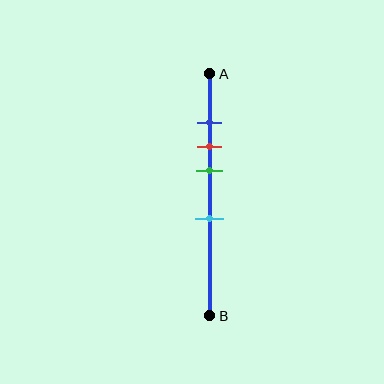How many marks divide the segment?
There are 4 marks dividing the segment.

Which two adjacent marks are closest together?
The blue and red marks are the closest adjacent pair.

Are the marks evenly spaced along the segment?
No, the marks are not evenly spaced.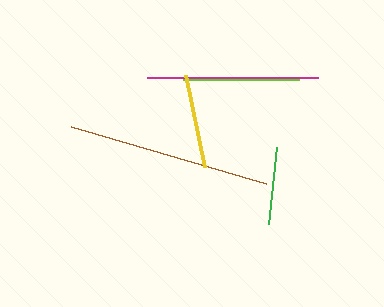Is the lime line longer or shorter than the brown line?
The brown line is longer than the lime line.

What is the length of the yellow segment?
The yellow segment is approximately 94 pixels long.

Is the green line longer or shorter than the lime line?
The lime line is longer than the green line.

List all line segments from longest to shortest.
From longest to shortest: brown, magenta, lime, yellow, green.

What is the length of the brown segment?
The brown segment is approximately 203 pixels long.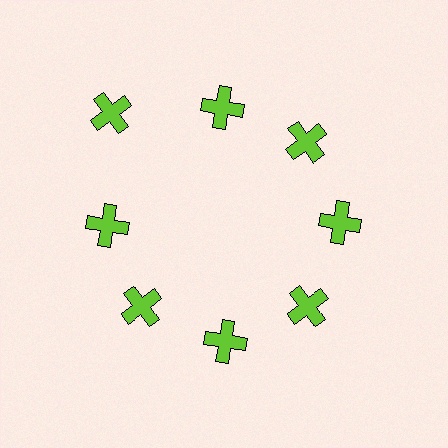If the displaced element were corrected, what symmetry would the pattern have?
It would have 8-fold rotational symmetry — the pattern would map onto itself every 45 degrees.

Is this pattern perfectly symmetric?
No. The 8 lime crosses are arranged in a ring, but one element near the 10 o'clock position is pushed outward from the center, breaking the 8-fold rotational symmetry.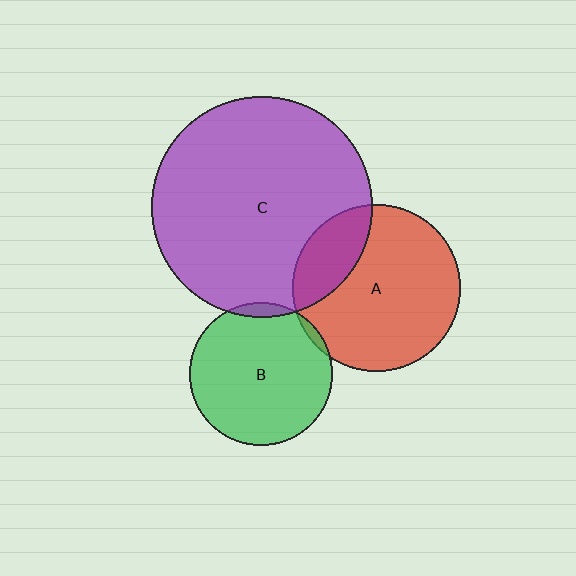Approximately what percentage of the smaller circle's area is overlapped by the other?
Approximately 5%.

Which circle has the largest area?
Circle C (purple).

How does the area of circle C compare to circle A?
Approximately 1.7 times.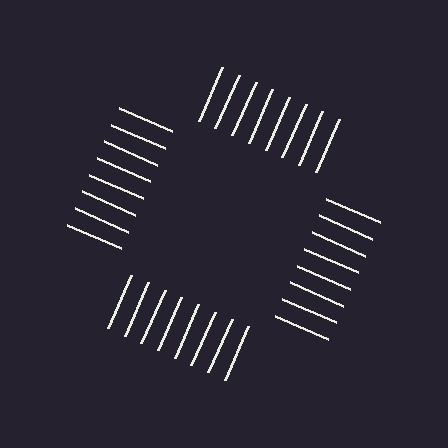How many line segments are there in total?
32 — 8 along each of the 4 edges.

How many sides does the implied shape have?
4 sides — the line-ends trace a square.